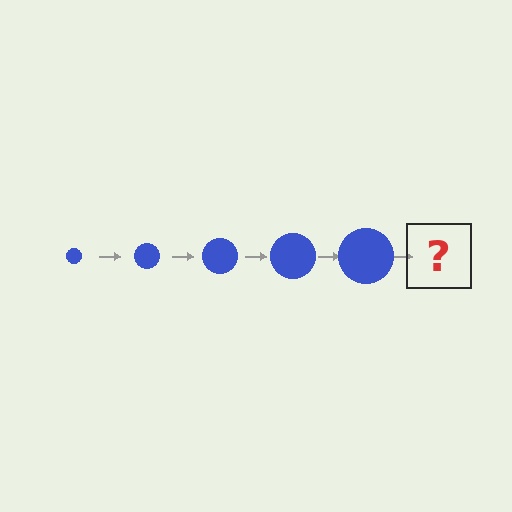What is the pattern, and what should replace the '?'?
The pattern is that the circle gets progressively larger each step. The '?' should be a blue circle, larger than the previous one.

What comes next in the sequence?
The next element should be a blue circle, larger than the previous one.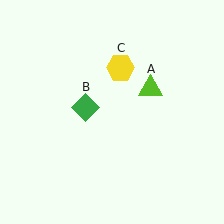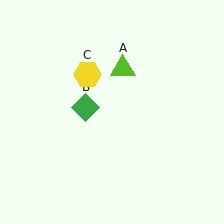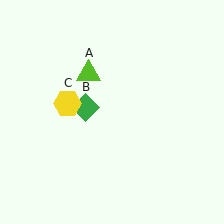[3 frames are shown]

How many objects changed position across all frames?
2 objects changed position: lime triangle (object A), yellow hexagon (object C).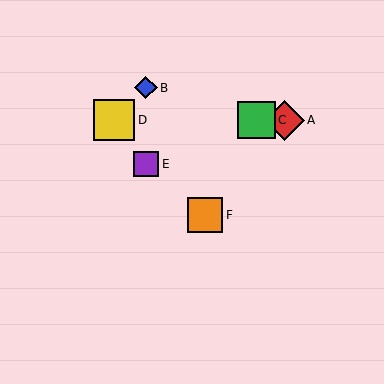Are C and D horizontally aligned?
Yes, both are at y≈120.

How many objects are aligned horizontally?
3 objects (A, C, D) are aligned horizontally.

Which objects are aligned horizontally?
Objects A, C, D are aligned horizontally.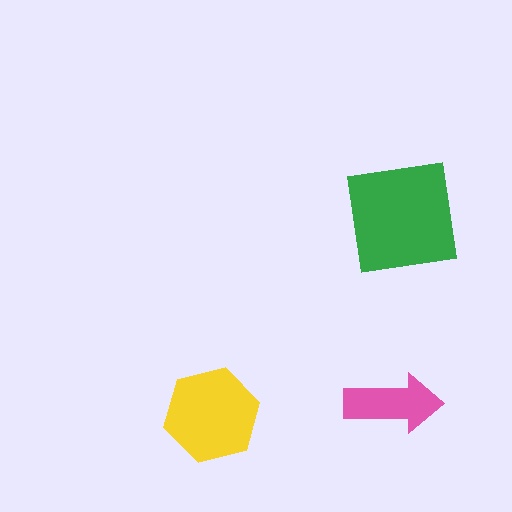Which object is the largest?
The green square.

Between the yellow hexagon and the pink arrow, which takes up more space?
The yellow hexagon.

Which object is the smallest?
The pink arrow.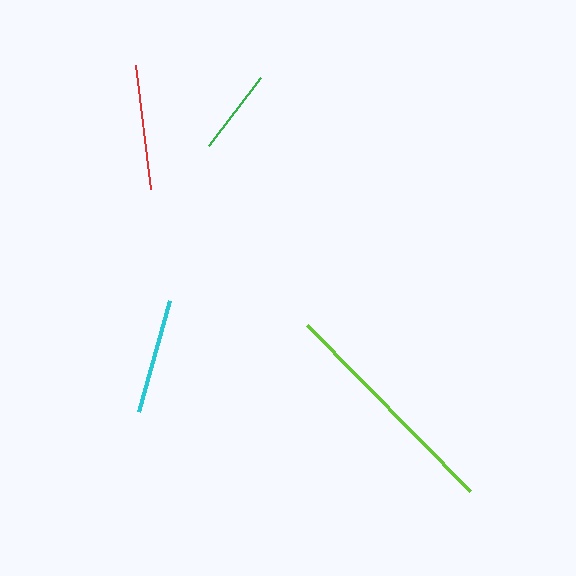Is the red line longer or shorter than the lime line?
The lime line is longer than the red line.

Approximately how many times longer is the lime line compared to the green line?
The lime line is approximately 2.7 times the length of the green line.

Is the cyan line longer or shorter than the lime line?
The lime line is longer than the cyan line.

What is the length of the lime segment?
The lime segment is approximately 232 pixels long.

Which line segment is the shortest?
The green line is the shortest at approximately 85 pixels.